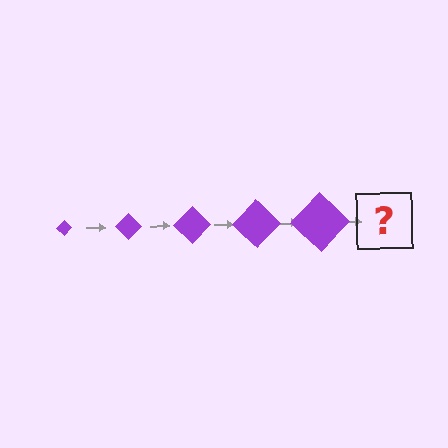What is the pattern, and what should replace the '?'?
The pattern is that the diamond gets progressively larger each step. The '?' should be a purple diamond, larger than the previous one.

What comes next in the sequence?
The next element should be a purple diamond, larger than the previous one.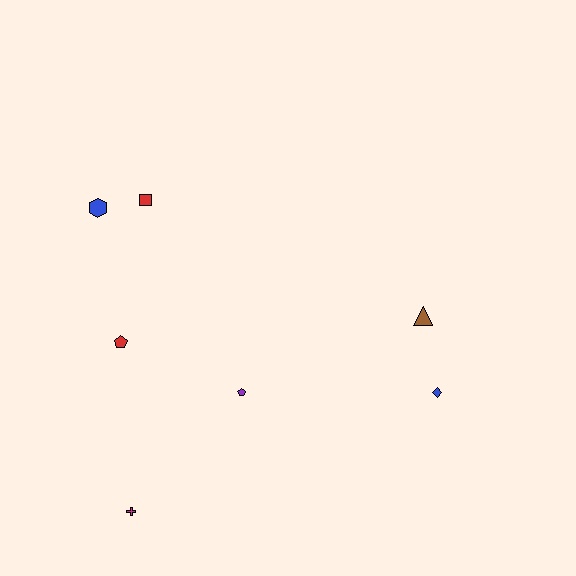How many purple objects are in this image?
There is 1 purple object.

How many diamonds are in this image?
There is 1 diamond.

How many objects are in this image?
There are 7 objects.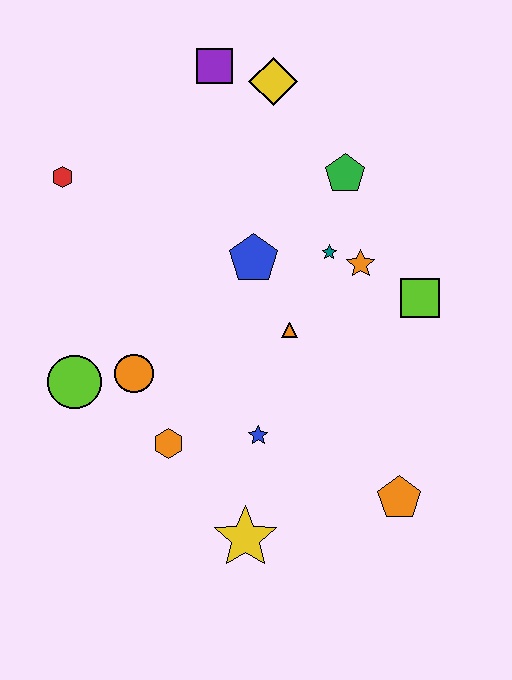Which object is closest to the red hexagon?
The purple square is closest to the red hexagon.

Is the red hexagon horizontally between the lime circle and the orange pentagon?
No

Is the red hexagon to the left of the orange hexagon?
Yes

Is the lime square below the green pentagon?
Yes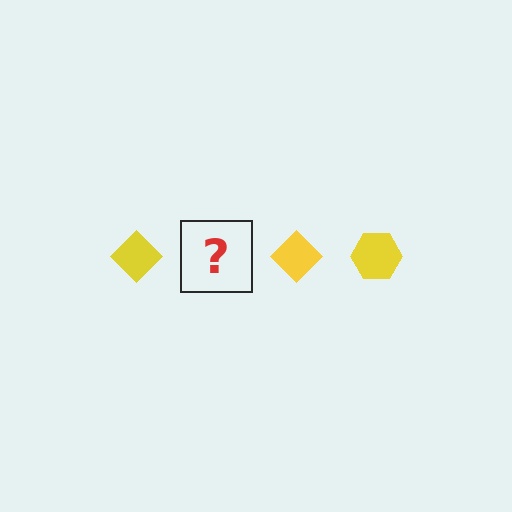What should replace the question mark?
The question mark should be replaced with a yellow hexagon.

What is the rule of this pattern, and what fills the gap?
The rule is that the pattern cycles through diamond, hexagon shapes in yellow. The gap should be filled with a yellow hexagon.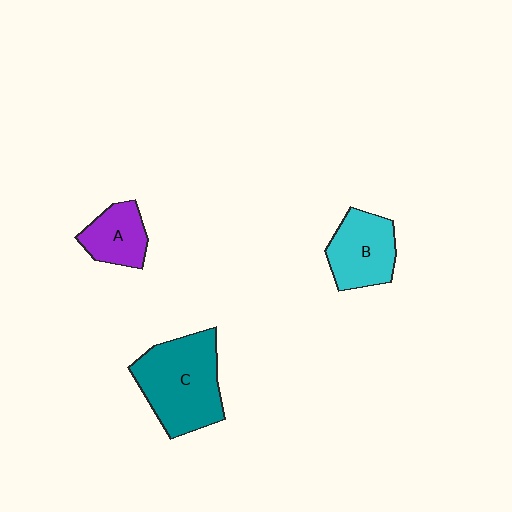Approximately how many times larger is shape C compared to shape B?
Approximately 1.5 times.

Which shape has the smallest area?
Shape A (purple).